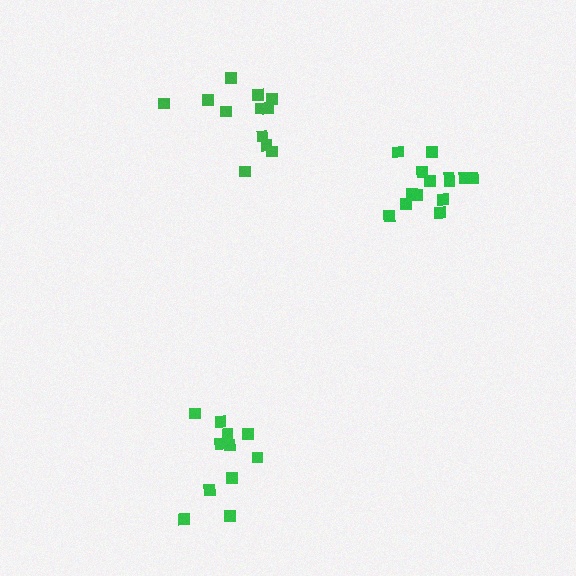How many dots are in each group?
Group 1: 14 dots, Group 2: 11 dots, Group 3: 12 dots (37 total).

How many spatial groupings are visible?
There are 3 spatial groupings.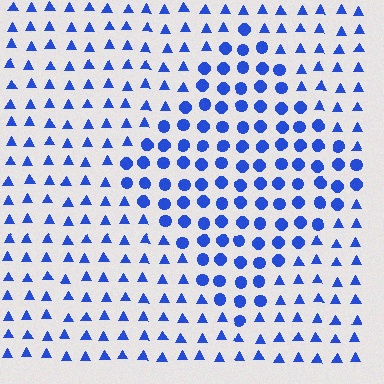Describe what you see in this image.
The image is filled with small blue elements arranged in a uniform grid. A diamond-shaped region contains circles, while the surrounding area contains triangles. The boundary is defined purely by the change in element shape.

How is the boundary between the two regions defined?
The boundary is defined by a change in element shape: circles inside vs. triangles outside. All elements share the same color and spacing.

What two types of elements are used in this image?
The image uses circles inside the diamond region and triangles outside it.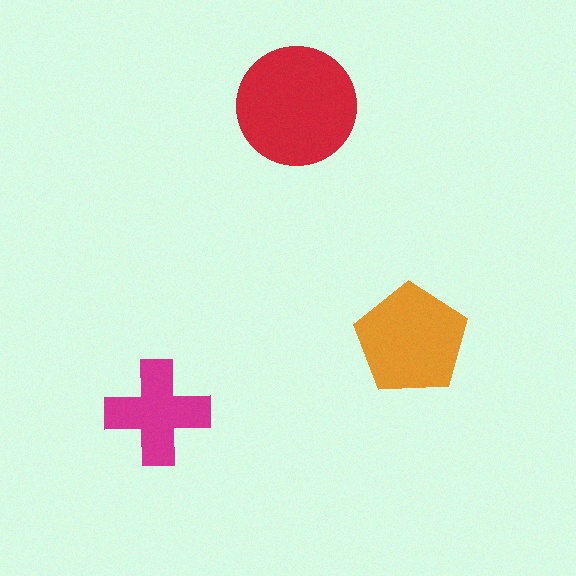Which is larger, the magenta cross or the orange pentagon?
The orange pentagon.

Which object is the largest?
The red circle.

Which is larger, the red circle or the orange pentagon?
The red circle.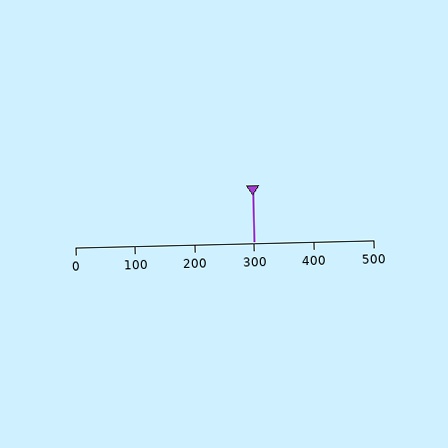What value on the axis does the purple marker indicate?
The marker indicates approximately 300.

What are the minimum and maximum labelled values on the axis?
The axis runs from 0 to 500.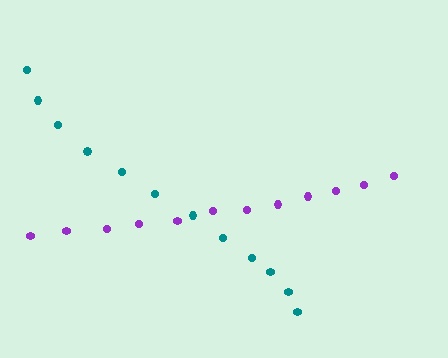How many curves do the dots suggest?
There are 2 distinct paths.